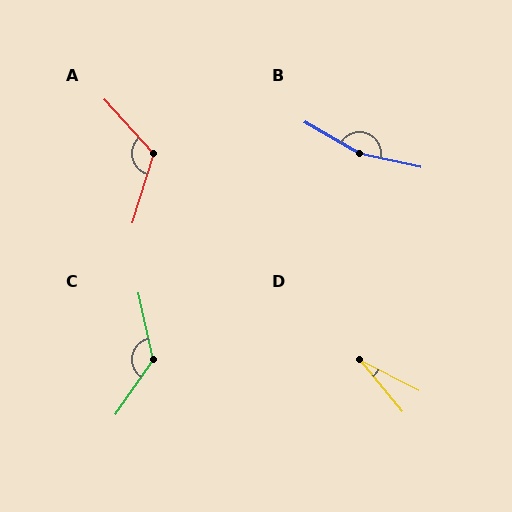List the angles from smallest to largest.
D (23°), A (121°), C (133°), B (162°).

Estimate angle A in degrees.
Approximately 121 degrees.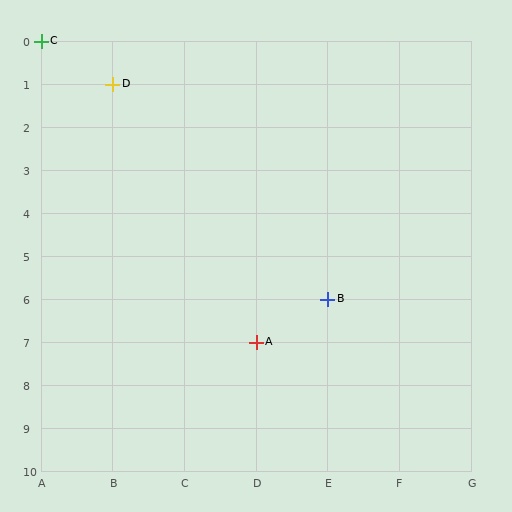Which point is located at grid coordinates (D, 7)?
Point A is at (D, 7).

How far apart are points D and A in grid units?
Points D and A are 2 columns and 6 rows apart (about 6.3 grid units diagonally).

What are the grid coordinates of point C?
Point C is at grid coordinates (A, 0).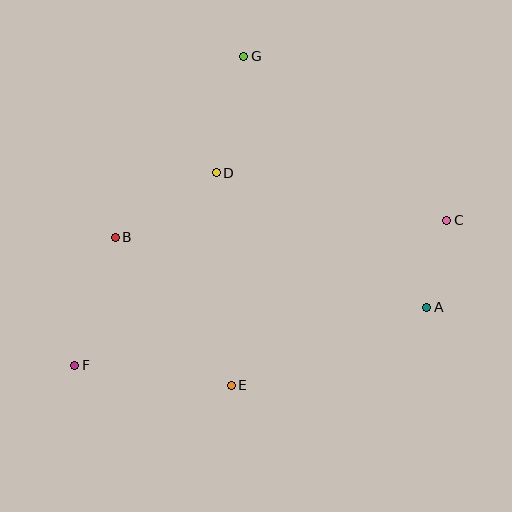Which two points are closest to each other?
Points A and C are closest to each other.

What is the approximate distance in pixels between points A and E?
The distance between A and E is approximately 210 pixels.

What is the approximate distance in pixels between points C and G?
The distance between C and G is approximately 261 pixels.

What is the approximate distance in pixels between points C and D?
The distance between C and D is approximately 235 pixels.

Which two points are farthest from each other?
Points C and F are farthest from each other.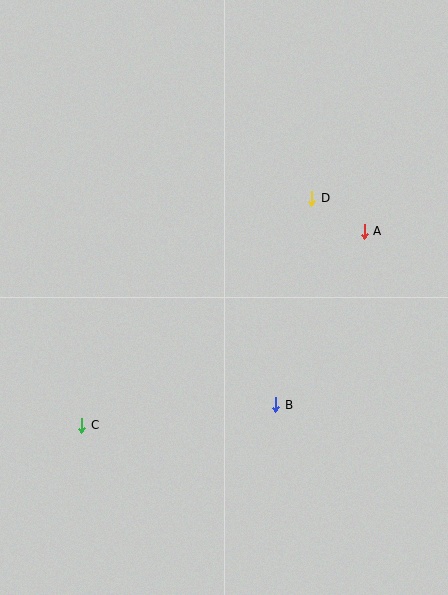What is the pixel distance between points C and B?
The distance between C and B is 195 pixels.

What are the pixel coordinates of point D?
Point D is at (312, 198).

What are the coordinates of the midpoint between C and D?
The midpoint between C and D is at (197, 312).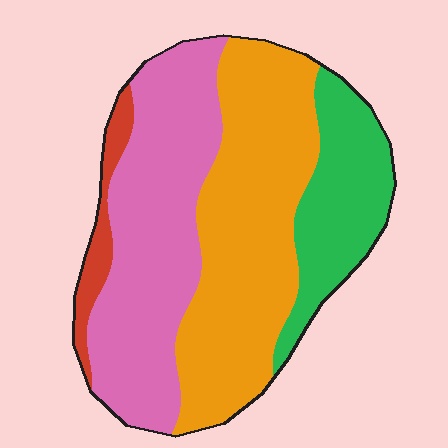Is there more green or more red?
Green.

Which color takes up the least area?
Red, at roughly 5%.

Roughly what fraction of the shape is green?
Green takes up about one sixth (1/6) of the shape.